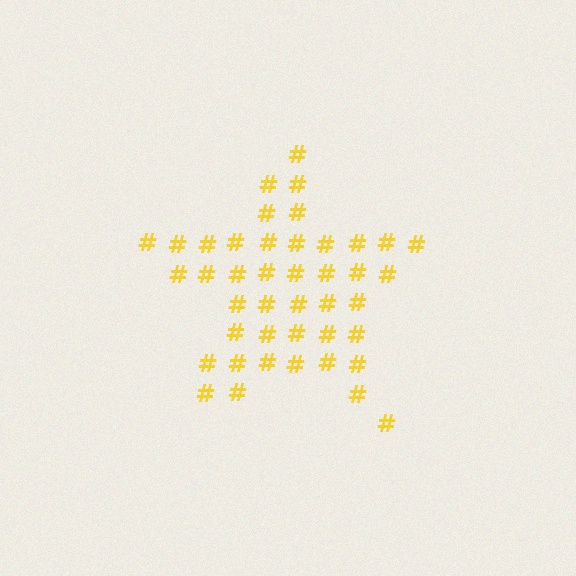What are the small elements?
The small elements are hash symbols.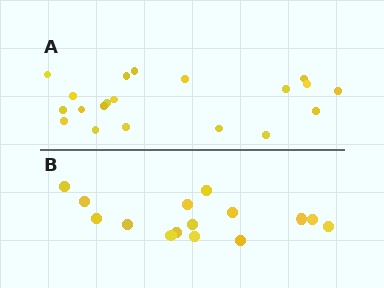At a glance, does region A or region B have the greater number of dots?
Region A (the top region) has more dots.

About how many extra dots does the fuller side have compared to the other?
Region A has about 5 more dots than region B.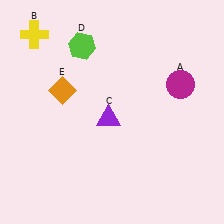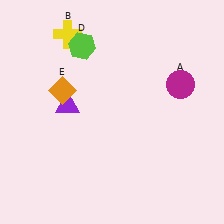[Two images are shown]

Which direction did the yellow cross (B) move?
The yellow cross (B) moved right.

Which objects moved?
The objects that moved are: the yellow cross (B), the purple triangle (C).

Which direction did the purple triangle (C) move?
The purple triangle (C) moved left.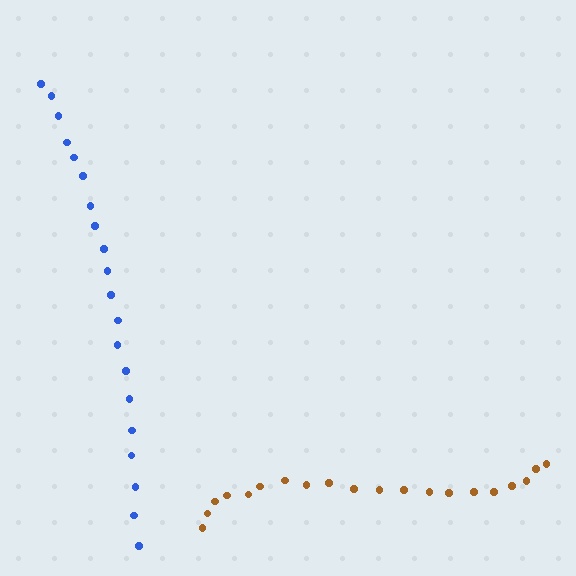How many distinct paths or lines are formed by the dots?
There are 2 distinct paths.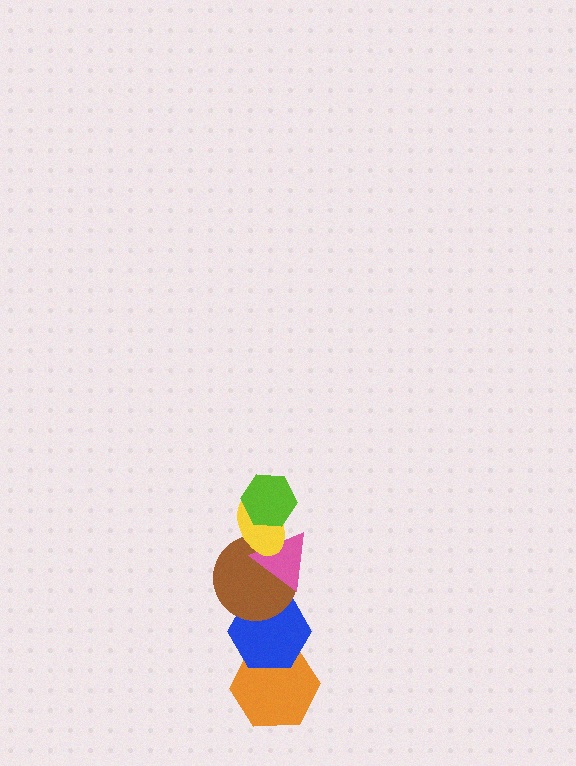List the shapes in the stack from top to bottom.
From top to bottom: the lime hexagon, the yellow ellipse, the pink triangle, the brown circle, the blue hexagon, the orange hexagon.